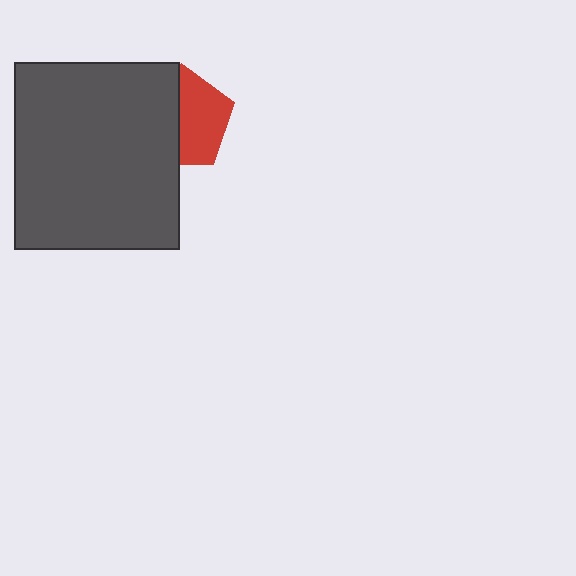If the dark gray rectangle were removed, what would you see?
You would see the complete red pentagon.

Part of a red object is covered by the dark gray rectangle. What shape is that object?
It is a pentagon.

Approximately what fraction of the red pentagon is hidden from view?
Roughly 48% of the red pentagon is hidden behind the dark gray rectangle.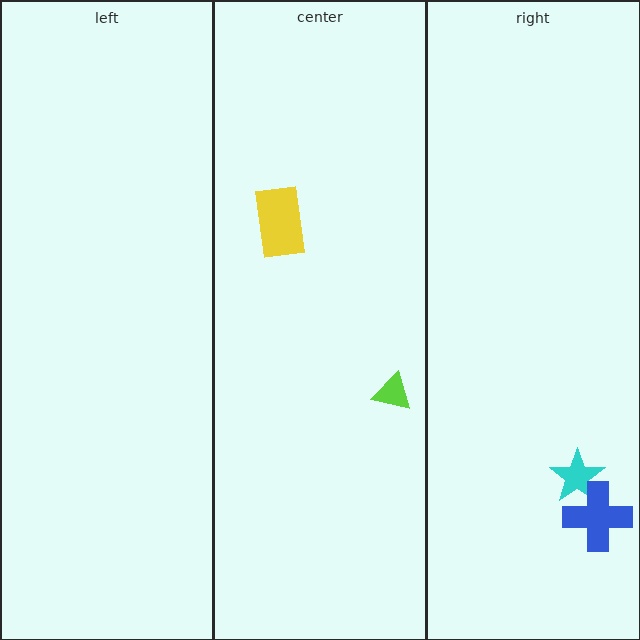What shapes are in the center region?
The yellow rectangle, the lime triangle.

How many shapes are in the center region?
2.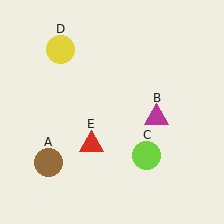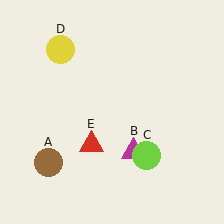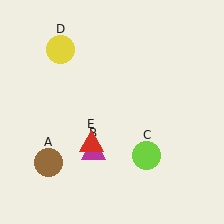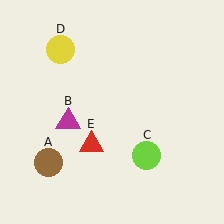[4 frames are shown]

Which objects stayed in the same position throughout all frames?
Brown circle (object A) and lime circle (object C) and yellow circle (object D) and red triangle (object E) remained stationary.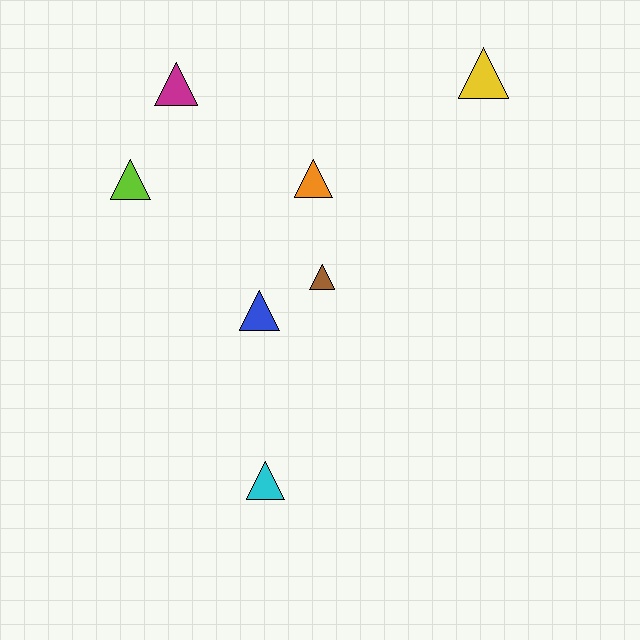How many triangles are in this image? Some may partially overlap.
There are 7 triangles.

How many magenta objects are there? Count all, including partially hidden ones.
There is 1 magenta object.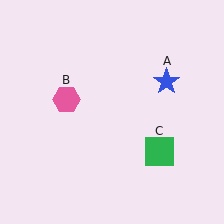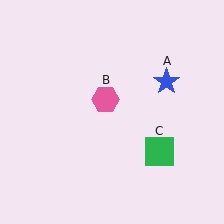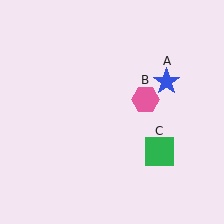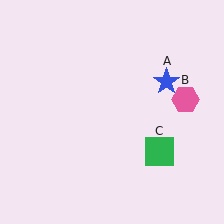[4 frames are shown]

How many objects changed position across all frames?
1 object changed position: pink hexagon (object B).